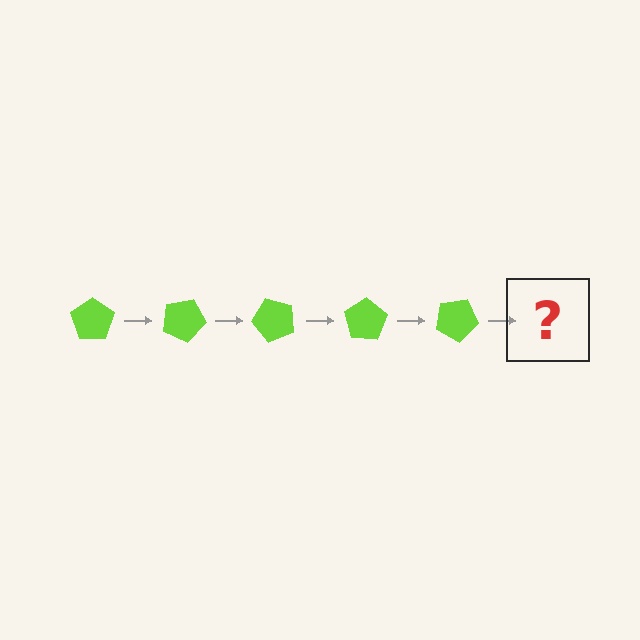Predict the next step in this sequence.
The next step is a lime pentagon rotated 125 degrees.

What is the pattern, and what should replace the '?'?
The pattern is that the pentagon rotates 25 degrees each step. The '?' should be a lime pentagon rotated 125 degrees.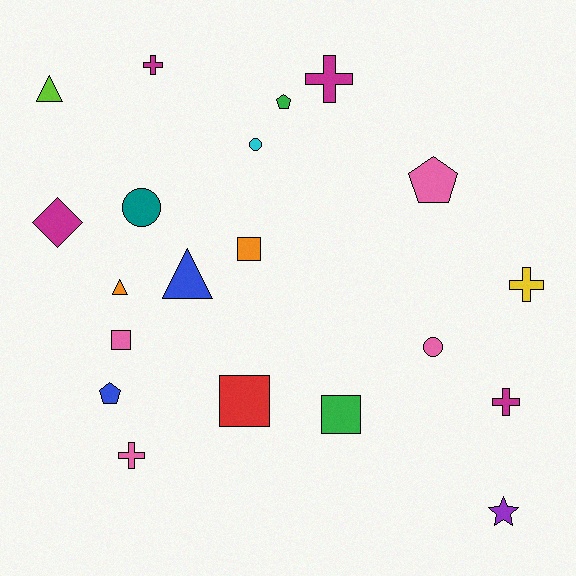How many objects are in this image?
There are 20 objects.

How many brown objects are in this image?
There are no brown objects.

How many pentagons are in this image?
There are 3 pentagons.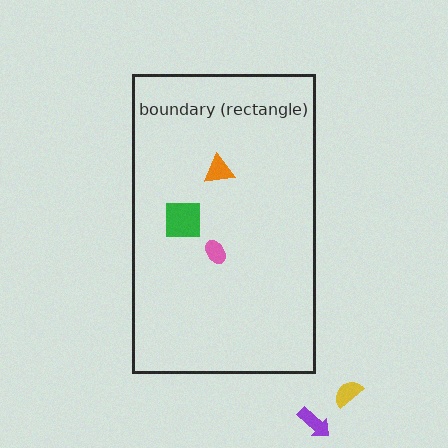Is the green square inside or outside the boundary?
Inside.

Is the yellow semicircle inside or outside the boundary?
Outside.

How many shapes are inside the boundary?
3 inside, 2 outside.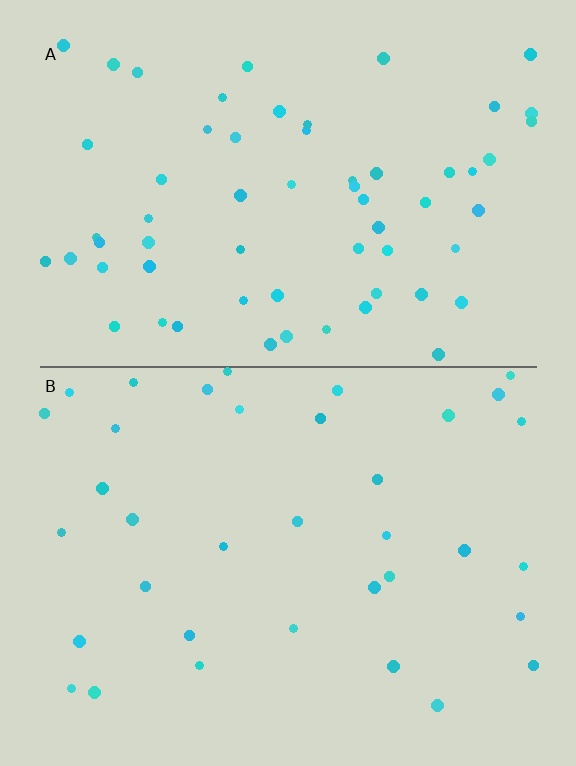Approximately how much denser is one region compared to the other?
Approximately 1.7× — region A over region B.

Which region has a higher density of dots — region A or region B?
A (the top).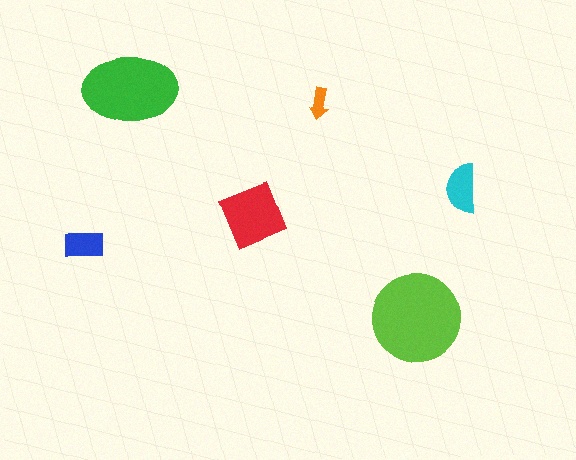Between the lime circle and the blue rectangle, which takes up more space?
The lime circle.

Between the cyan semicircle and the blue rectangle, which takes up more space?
The cyan semicircle.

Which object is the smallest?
The orange arrow.